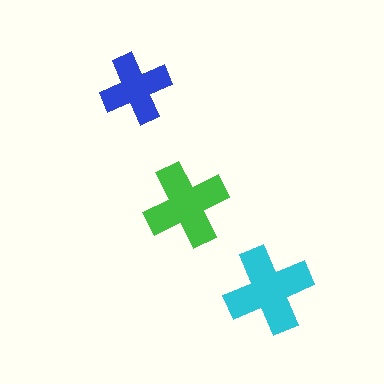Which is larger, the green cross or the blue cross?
The green one.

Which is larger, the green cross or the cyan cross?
The cyan one.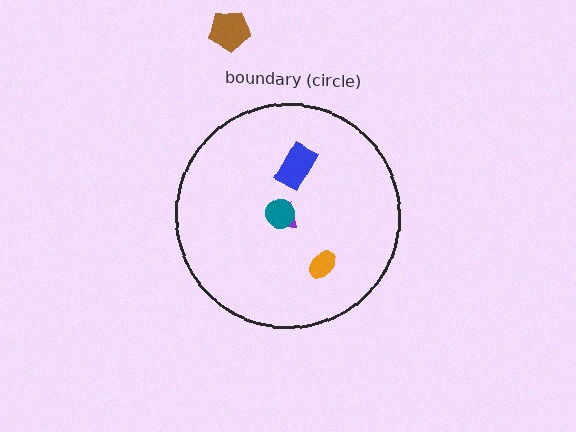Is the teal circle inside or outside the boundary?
Inside.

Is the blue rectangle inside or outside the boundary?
Inside.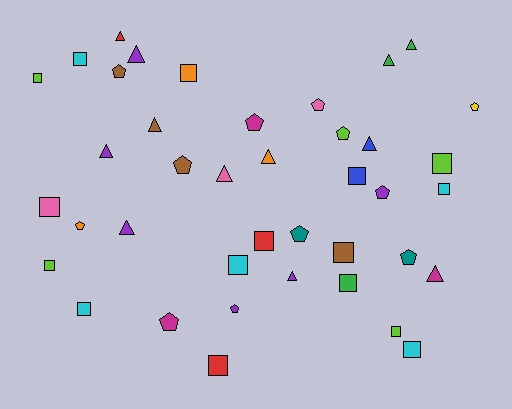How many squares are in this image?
There are 16 squares.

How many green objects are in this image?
There are 3 green objects.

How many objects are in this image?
There are 40 objects.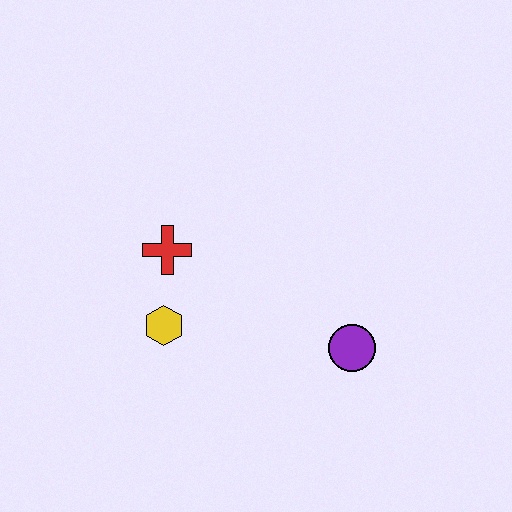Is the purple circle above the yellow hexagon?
No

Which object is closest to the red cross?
The yellow hexagon is closest to the red cross.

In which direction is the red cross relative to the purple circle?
The red cross is to the left of the purple circle.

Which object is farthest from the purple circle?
The red cross is farthest from the purple circle.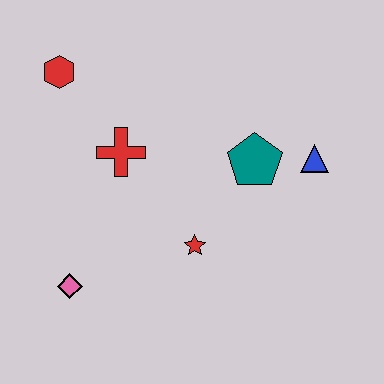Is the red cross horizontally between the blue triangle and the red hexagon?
Yes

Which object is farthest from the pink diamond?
The blue triangle is farthest from the pink diamond.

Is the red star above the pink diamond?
Yes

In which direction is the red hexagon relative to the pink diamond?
The red hexagon is above the pink diamond.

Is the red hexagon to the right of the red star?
No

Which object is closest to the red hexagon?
The red cross is closest to the red hexagon.